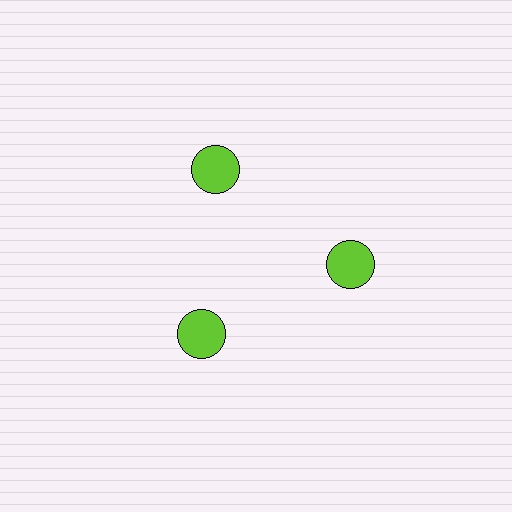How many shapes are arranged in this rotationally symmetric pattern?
There are 3 shapes, arranged in 3 groups of 1.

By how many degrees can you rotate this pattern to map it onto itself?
The pattern maps onto itself every 120 degrees of rotation.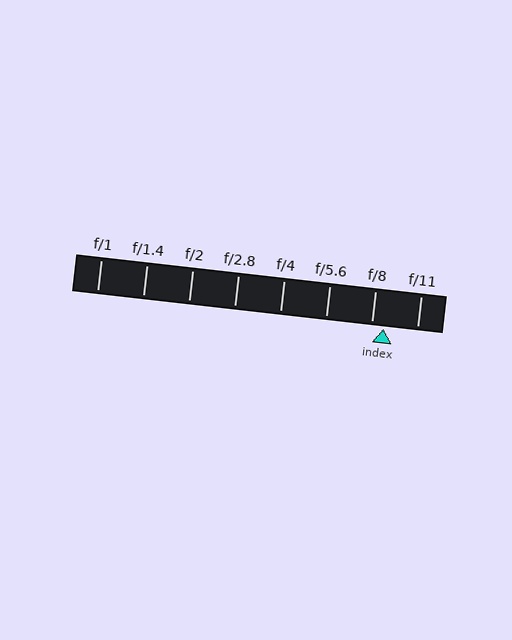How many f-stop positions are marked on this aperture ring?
There are 8 f-stop positions marked.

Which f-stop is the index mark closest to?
The index mark is closest to f/8.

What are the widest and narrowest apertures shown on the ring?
The widest aperture shown is f/1 and the narrowest is f/11.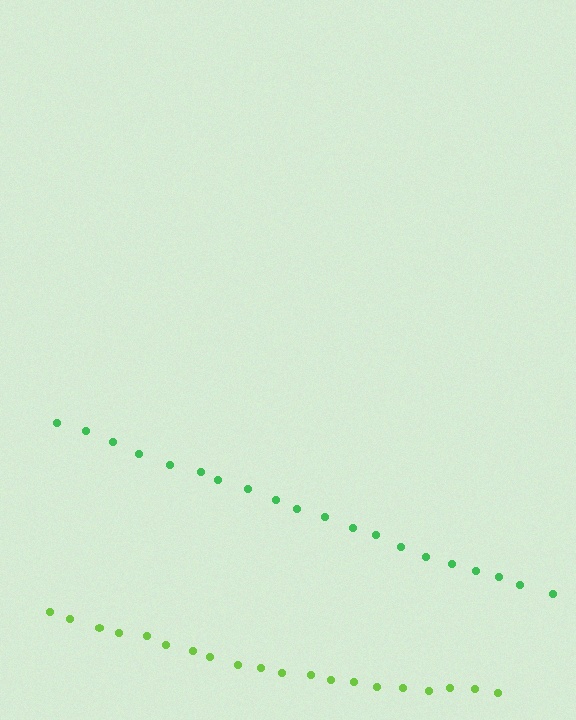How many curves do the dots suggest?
There are 2 distinct paths.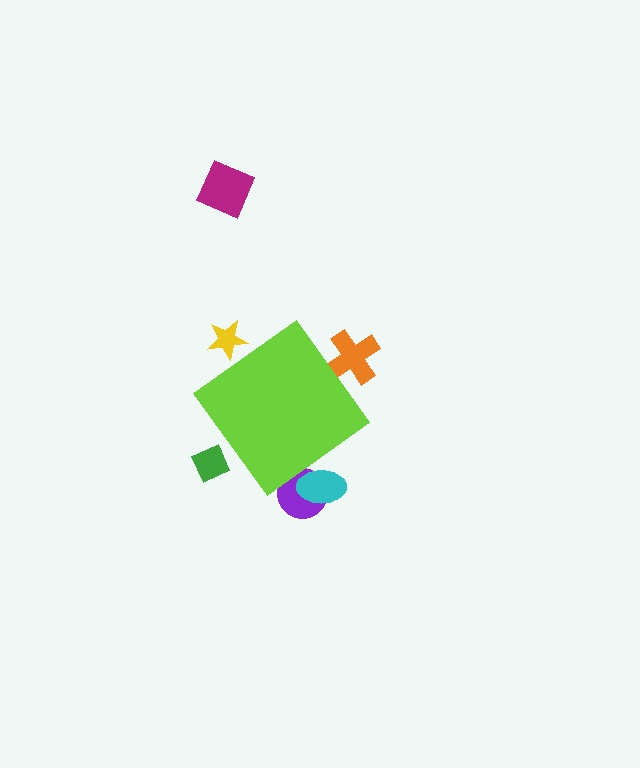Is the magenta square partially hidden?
No, the magenta square is fully visible.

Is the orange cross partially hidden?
Yes, the orange cross is partially hidden behind the lime diamond.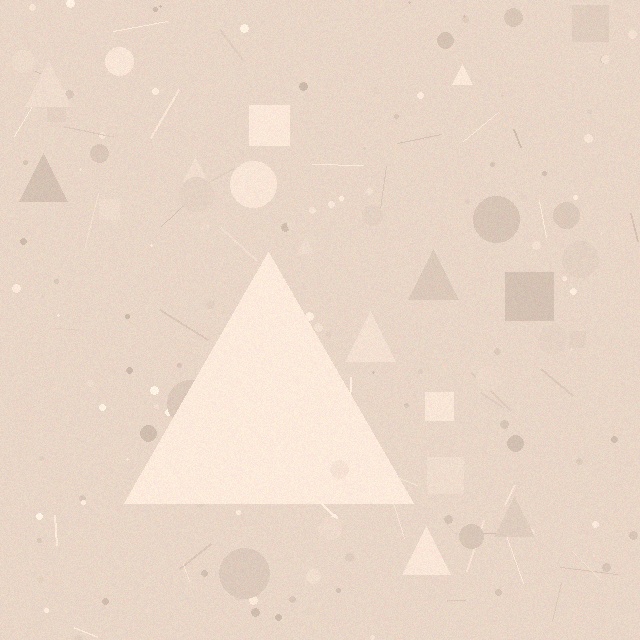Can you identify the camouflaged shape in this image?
The camouflaged shape is a triangle.